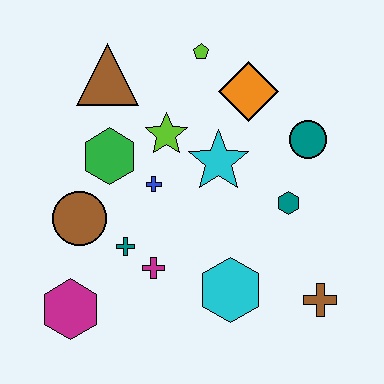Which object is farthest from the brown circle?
The brown cross is farthest from the brown circle.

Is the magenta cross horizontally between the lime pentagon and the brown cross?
No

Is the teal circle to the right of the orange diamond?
Yes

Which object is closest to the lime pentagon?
The orange diamond is closest to the lime pentagon.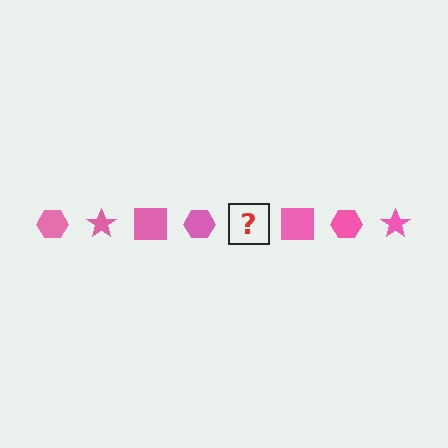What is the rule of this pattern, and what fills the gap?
The rule is that the pattern cycles through hexagon, star, square shapes in pink. The gap should be filled with a pink star.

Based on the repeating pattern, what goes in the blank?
The blank should be a pink star.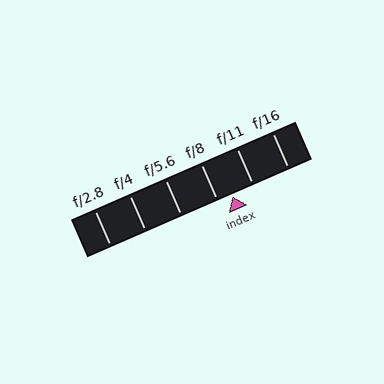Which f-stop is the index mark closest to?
The index mark is closest to f/8.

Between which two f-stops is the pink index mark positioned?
The index mark is between f/8 and f/11.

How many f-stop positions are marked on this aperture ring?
There are 6 f-stop positions marked.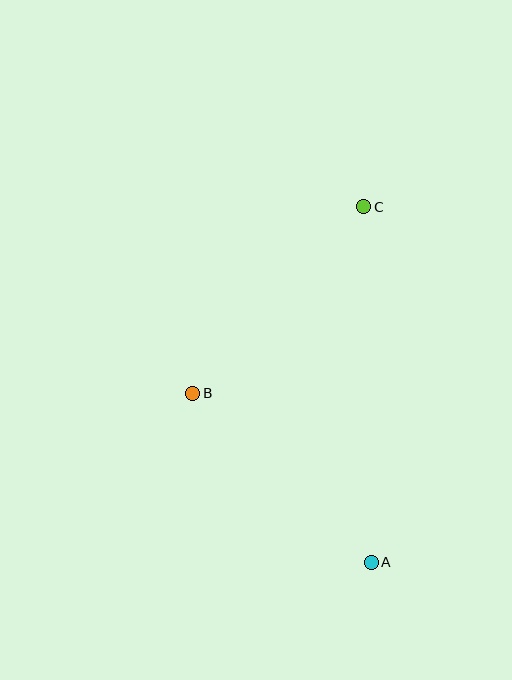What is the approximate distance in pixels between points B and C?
The distance between B and C is approximately 253 pixels.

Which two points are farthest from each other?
Points A and C are farthest from each other.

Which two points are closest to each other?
Points A and B are closest to each other.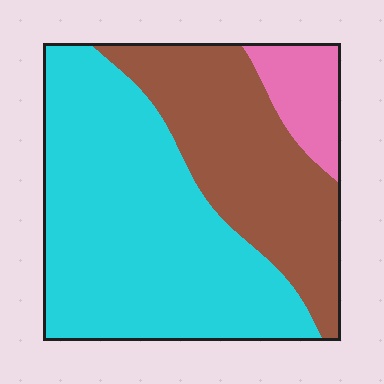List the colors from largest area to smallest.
From largest to smallest: cyan, brown, pink.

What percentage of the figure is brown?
Brown covers roughly 35% of the figure.